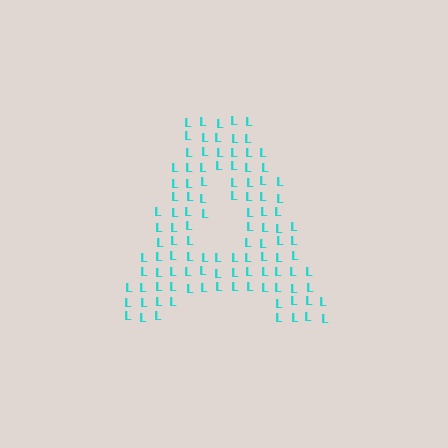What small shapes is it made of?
It is made of small letter L's.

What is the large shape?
The large shape is the letter A.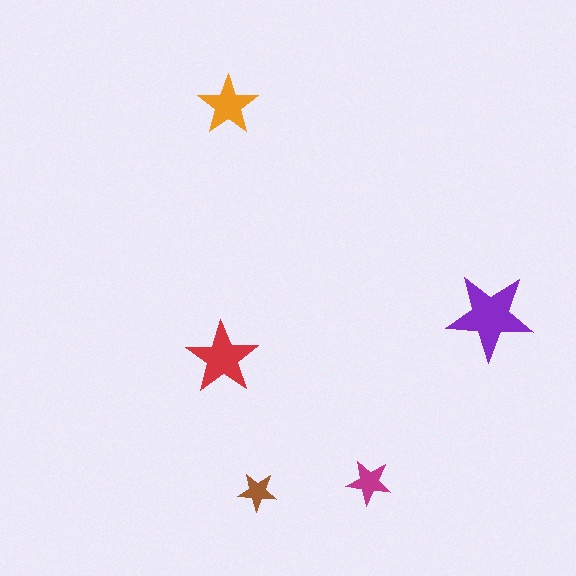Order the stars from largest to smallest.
the purple one, the red one, the orange one, the magenta one, the brown one.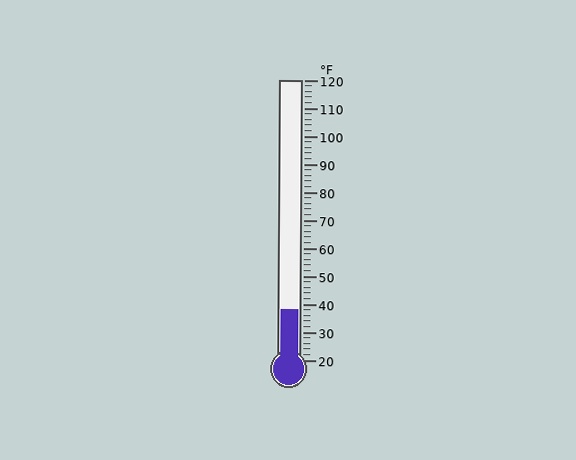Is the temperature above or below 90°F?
The temperature is below 90°F.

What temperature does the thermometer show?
The thermometer shows approximately 38°F.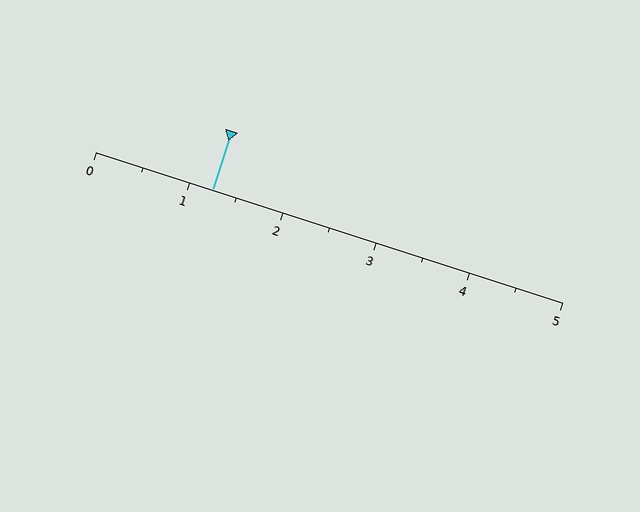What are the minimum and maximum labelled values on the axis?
The axis runs from 0 to 5.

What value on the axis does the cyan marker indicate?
The marker indicates approximately 1.2.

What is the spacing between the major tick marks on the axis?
The major ticks are spaced 1 apart.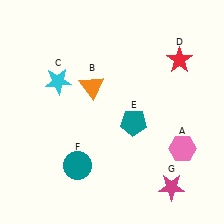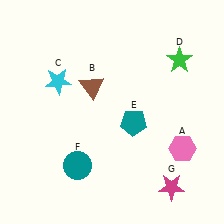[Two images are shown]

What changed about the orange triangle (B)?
In Image 1, B is orange. In Image 2, it changed to brown.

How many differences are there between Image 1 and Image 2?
There are 2 differences between the two images.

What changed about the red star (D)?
In Image 1, D is red. In Image 2, it changed to green.